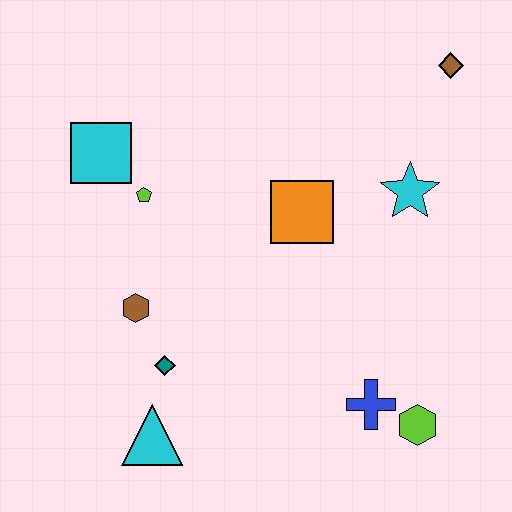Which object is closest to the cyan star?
The orange square is closest to the cyan star.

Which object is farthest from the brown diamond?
The cyan triangle is farthest from the brown diamond.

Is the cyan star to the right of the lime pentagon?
Yes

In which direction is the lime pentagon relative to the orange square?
The lime pentagon is to the left of the orange square.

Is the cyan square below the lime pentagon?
No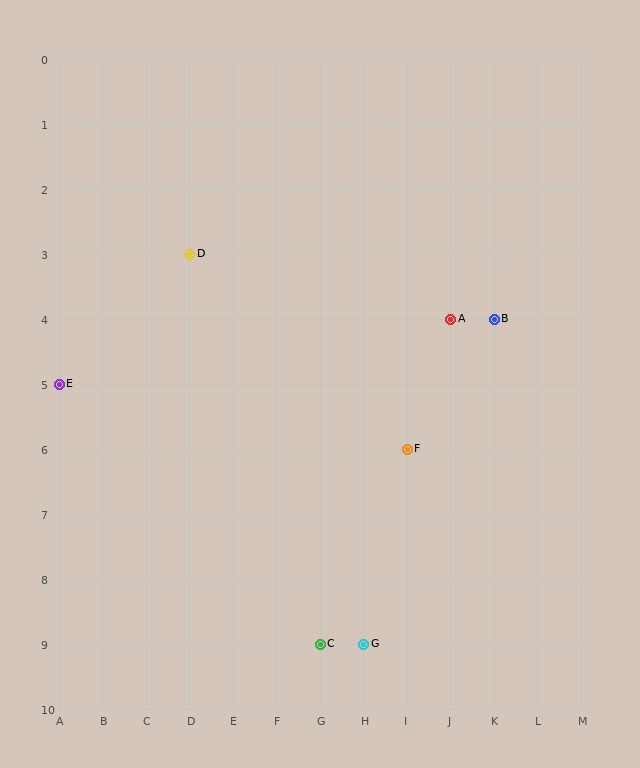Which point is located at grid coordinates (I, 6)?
Point F is at (I, 6).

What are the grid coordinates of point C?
Point C is at grid coordinates (G, 9).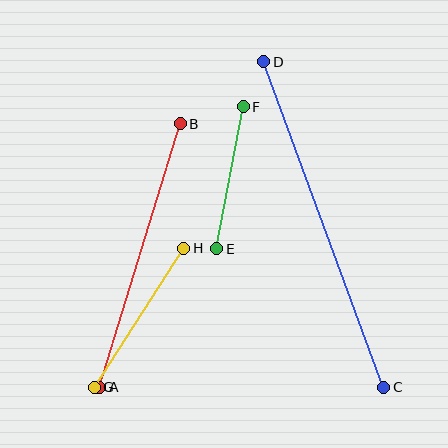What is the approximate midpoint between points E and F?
The midpoint is at approximately (230, 178) pixels.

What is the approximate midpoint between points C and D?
The midpoint is at approximately (324, 225) pixels.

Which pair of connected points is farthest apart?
Points C and D are farthest apart.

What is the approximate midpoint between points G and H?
The midpoint is at approximately (139, 318) pixels.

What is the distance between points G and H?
The distance is approximately 166 pixels.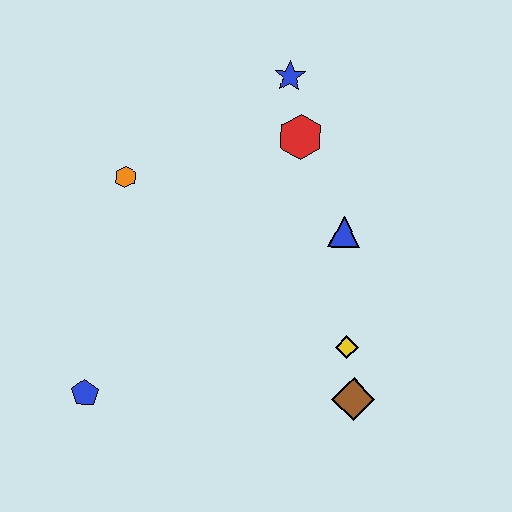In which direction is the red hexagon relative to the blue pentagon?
The red hexagon is above the blue pentagon.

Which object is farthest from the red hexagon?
The blue pentagon is farthest from the red hexagon.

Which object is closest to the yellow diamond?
The brown diamond is closest to the yellow diamond.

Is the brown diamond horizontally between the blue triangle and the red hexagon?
No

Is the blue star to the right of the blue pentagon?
Yes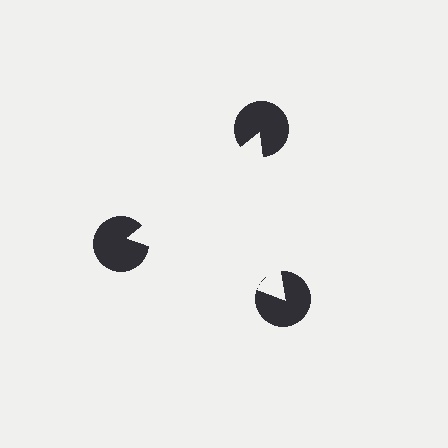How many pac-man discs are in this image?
There are 3 — one at each vertex of the illusory triangle.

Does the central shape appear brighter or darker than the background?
It typically appears slightly brighter than the background, even though no actual brightness change is drawn.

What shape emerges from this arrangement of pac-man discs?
An illusory triangle — its edges are inferred from the aligned wedge cuts in the pac-man discs, not physically drawn.